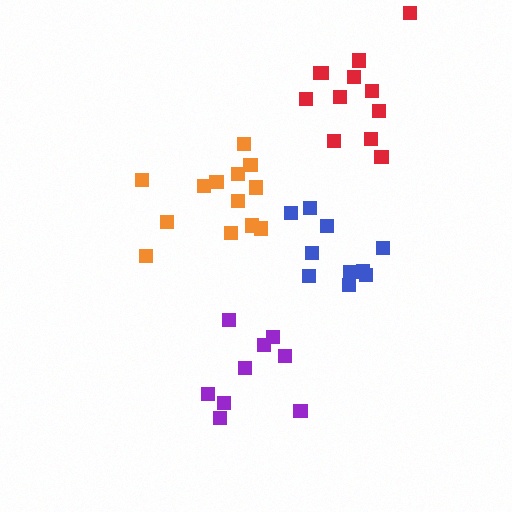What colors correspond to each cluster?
The clusters are colored: orange, red, purple, blue.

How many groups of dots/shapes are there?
There are 4 groups.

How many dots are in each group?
Group 1: 13 dots, Group 2: 12 dots, Group 3: 9 dots, Group 4: 10 dots (44 total).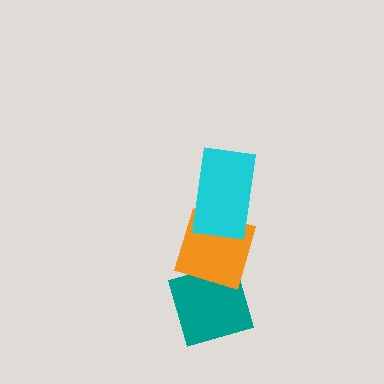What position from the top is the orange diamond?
The orange diamond is 2nd from the top.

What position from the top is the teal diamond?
The teal diamond is 3rd from the top.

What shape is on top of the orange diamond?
The cyan rectangle is on top of the orange diamond.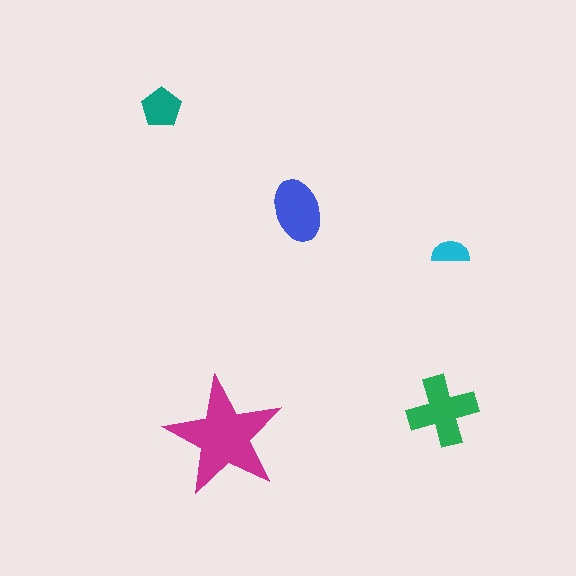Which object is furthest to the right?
The cyan semicircle is rightmost.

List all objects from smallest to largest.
The cyan semicircle, the teal pentagon, the blue ellipse, the green cross, the magenta star.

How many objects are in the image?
There are 5 objects in the image.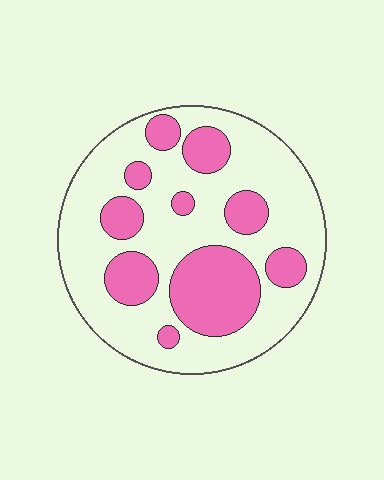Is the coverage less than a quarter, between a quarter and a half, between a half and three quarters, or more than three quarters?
Between a quarter and a half.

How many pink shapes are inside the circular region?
10.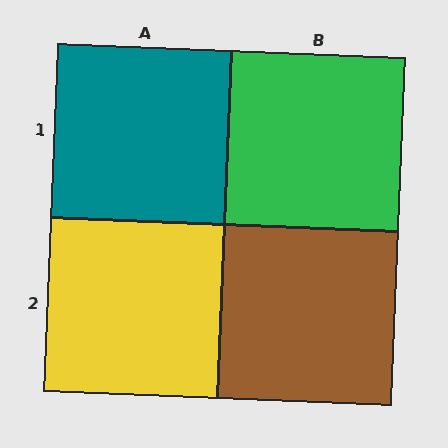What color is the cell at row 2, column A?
Yellow.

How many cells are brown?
1 cell is brown.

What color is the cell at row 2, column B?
Brown.